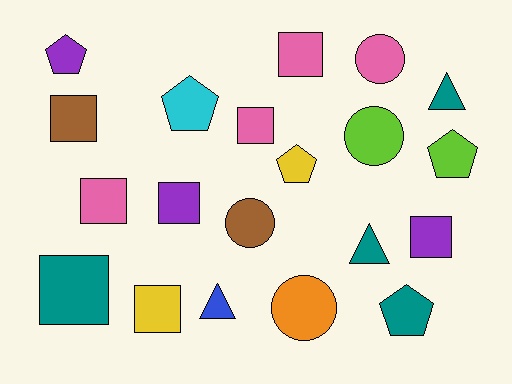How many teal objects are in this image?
There are 4 teal objects.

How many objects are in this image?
There are 20 objects.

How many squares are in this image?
There are 8 squares.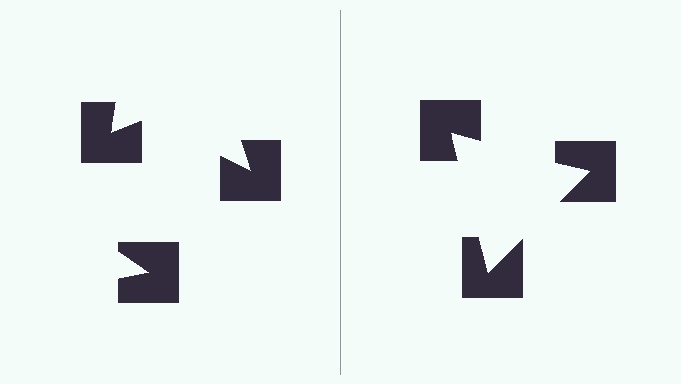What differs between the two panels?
The notched squares are positioned identically on both sides; only the wedge orientations differ. On the right they align to a triangle; on the left they are misaligned.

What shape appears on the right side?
An illusory triangle.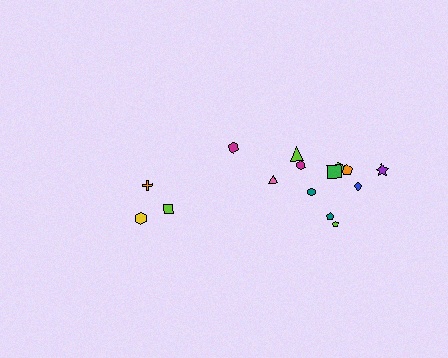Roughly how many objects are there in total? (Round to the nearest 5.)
Roughly 15 objects in total.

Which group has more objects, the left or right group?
The right group.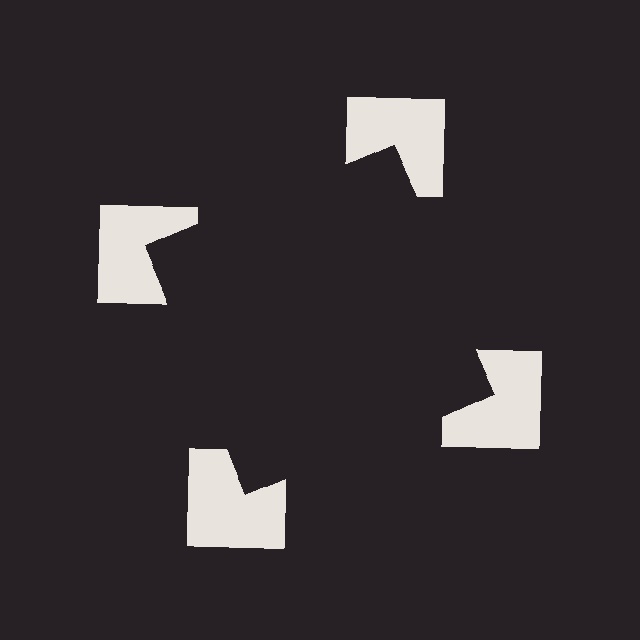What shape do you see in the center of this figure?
An illusory square — its edges are inferred from the aligned wedge cuts in the notched squares, not physically drawn.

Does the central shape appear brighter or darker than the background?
It typically appears slightly darker than the background, even though no actual brightness change is drawn.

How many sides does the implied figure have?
4 sides.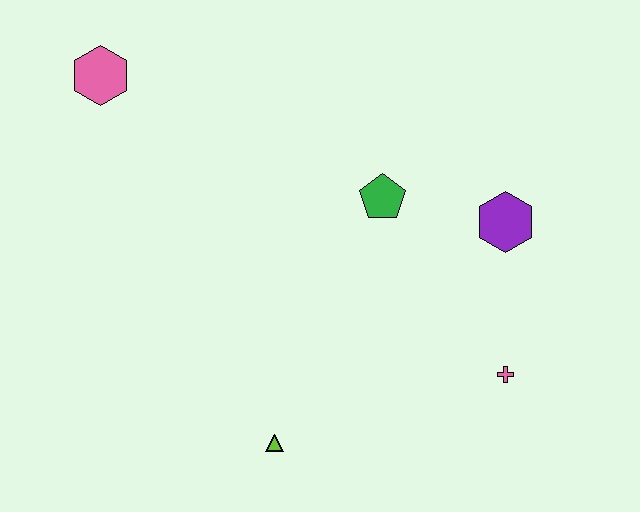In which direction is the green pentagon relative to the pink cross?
The green pentagon is above the pink cross.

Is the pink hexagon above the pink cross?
Yes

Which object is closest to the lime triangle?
The pink cross is closest to the lime triangle.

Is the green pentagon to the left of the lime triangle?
No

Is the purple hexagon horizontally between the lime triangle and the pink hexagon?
No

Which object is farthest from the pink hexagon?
The pink cross is farthest from the pink hexagon.